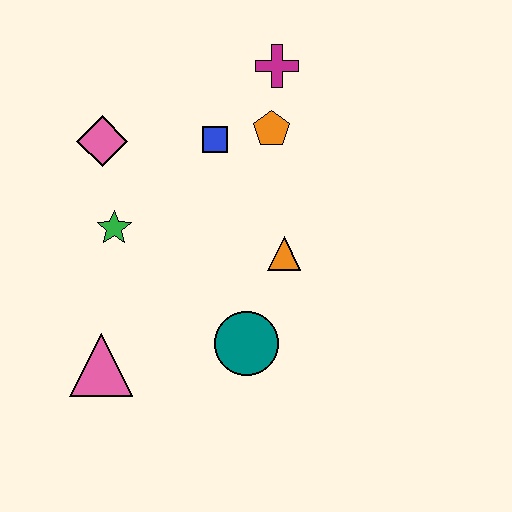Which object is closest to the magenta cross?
The orange pentagon is closest to the magenta cross.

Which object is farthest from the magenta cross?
The pink triangle is farthest from the magenta cross.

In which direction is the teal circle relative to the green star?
The teal circle is to the right of the green star.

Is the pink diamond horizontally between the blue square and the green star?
No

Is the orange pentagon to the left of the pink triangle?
No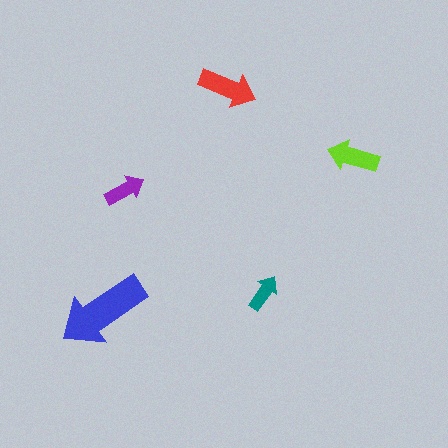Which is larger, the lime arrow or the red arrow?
The red one.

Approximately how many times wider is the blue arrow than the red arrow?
About 1.5 times wider.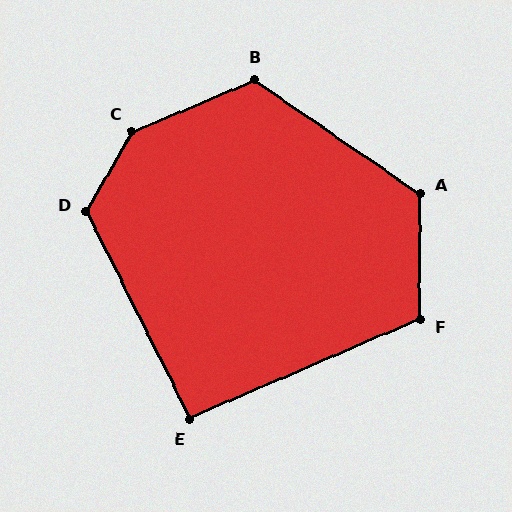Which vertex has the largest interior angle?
C, at approximately 143 degrees.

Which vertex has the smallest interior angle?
E, at approximately 93 degrees.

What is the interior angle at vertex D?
Approximately 124 degrees (obtuse).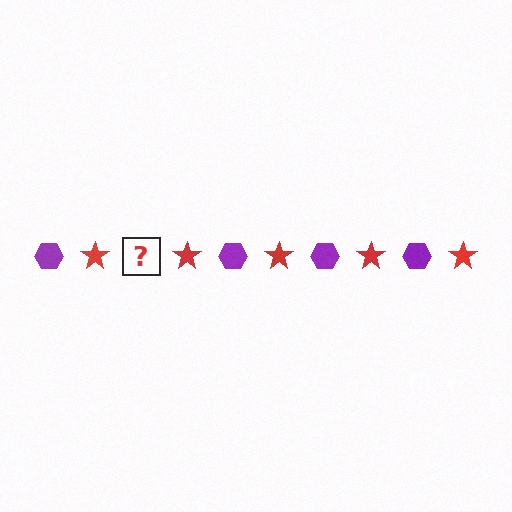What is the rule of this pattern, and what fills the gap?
The rule is that the pattern alternates between purple hexagon and red star. The gap should be filled with a purple hexagon.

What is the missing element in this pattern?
The missing element is a purple hexagon.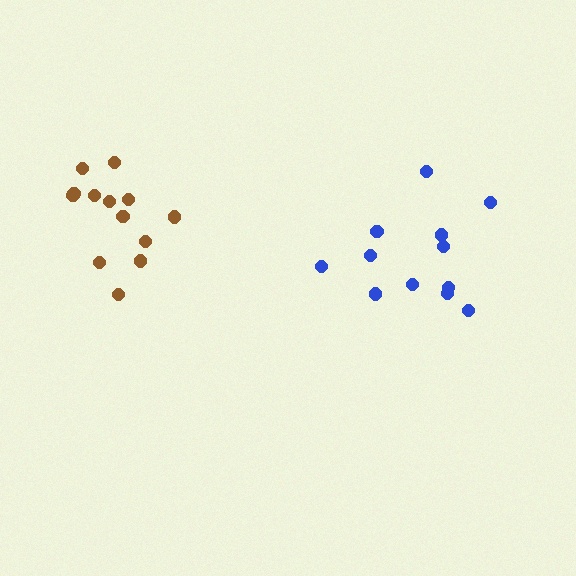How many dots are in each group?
Group 1: 13 dots, Group 2: 12 dots (25 total).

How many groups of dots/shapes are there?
There are 2 groups.